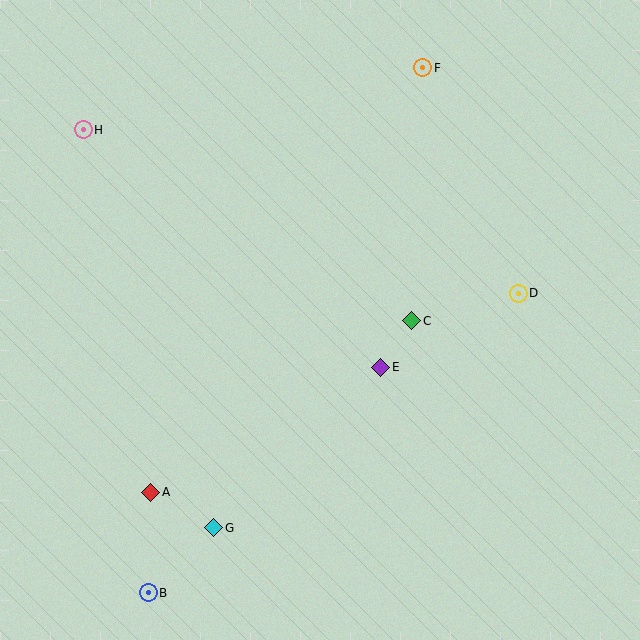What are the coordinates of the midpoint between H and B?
The midpoint between H and B is at (116, 361).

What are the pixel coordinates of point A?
Point A is at (151, 492).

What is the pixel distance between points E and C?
The distance between E and C is 56 pixels.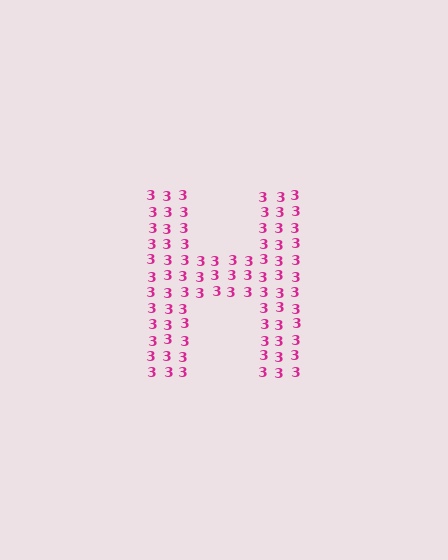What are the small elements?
The small elements are digit 3's.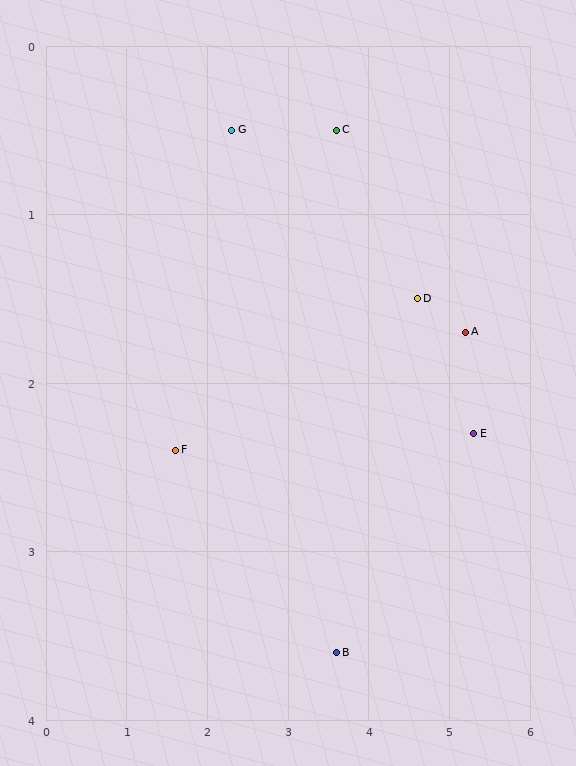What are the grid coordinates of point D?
Point D is at approximately (4.6, 1.5).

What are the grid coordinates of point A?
Point A is at approximately (5.2, 1.7).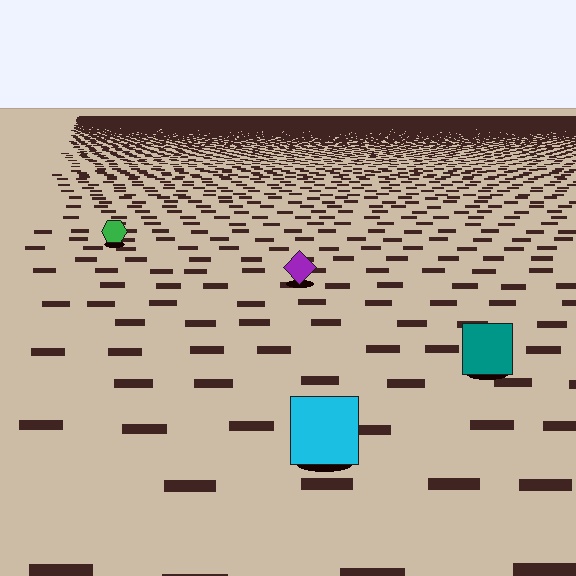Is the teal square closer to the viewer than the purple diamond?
Yes. The teal square is closer — you can tell from the texture gradient: the ground texture is coarser near it.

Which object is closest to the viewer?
The cyan square is closest. The texture marks near it are larger and more spread out.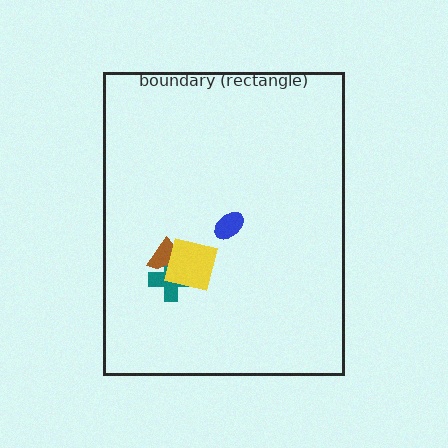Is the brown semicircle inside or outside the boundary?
Inside.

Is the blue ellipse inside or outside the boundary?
Inside.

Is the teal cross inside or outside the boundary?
Inside.